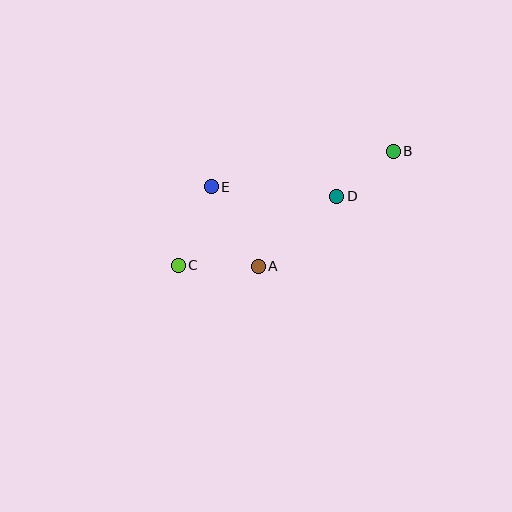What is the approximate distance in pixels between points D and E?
The distance between D and E is approximately 126 pixels.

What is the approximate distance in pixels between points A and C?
The distance between A and C is approximately 80 pixels.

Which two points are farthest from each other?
Points B and C are farthest from each other.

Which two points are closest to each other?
Points B and D are closest to each other.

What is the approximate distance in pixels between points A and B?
The distance between A and B is approximately 177 pixels.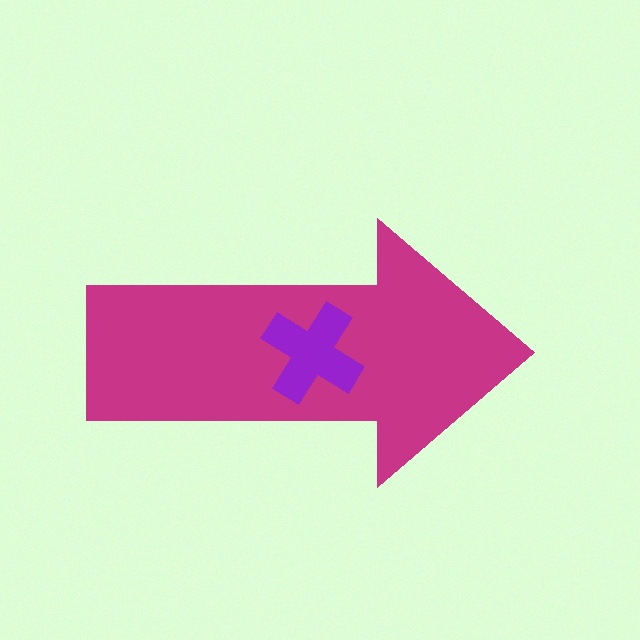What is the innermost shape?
The purple cross.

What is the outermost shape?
The magenta arrow.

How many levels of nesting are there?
2.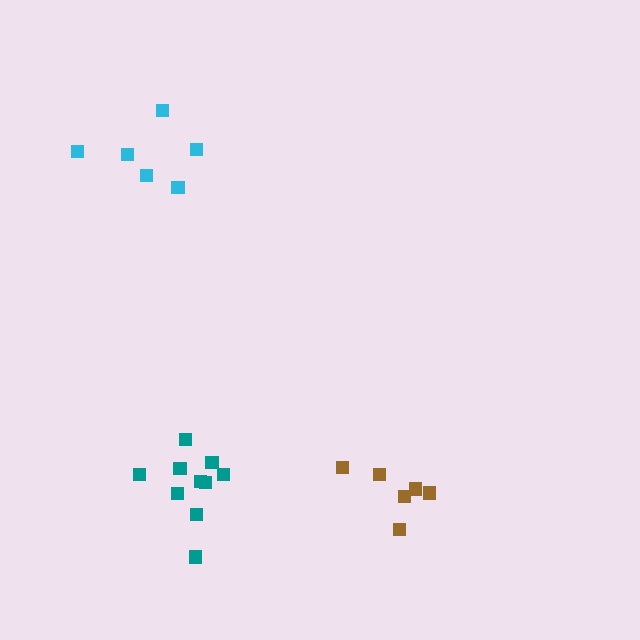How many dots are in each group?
Group 1: 6 dots, Group 2: 6 dots, Group 3: 10 dots (22 total).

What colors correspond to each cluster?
The clusters are colored: brown, cyan, teal.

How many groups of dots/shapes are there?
There are 3 groups.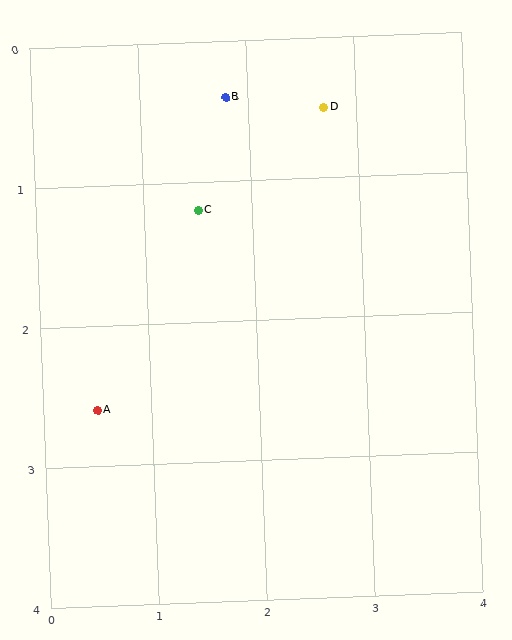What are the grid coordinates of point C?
Point C is at approximately (1.5, 1.2).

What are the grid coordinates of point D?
Point D is at approximately (2.7, 0.5).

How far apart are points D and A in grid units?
Points D and A are about 3.0 grid units apart.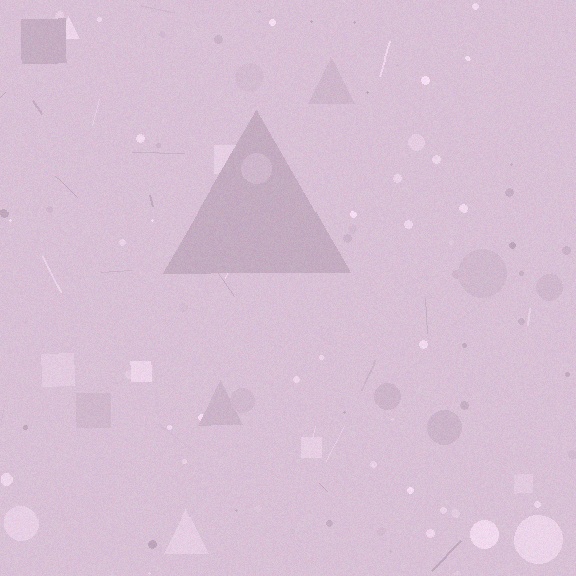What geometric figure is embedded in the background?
A triangle is embedded in the background.